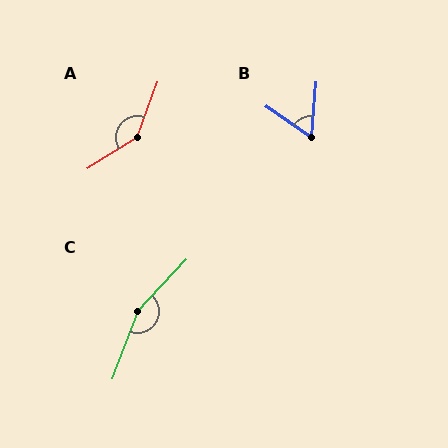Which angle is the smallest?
B, at approximately 59 degrees.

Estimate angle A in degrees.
Approximately 142 degrees.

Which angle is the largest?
C, at approximately 157 degrees.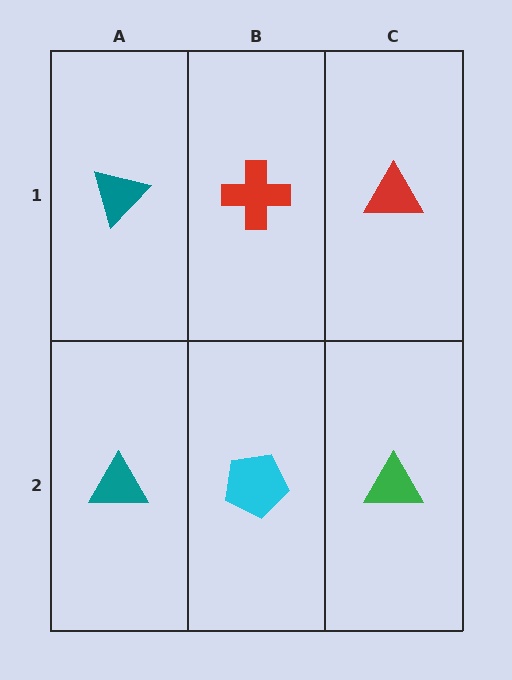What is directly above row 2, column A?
A teal triangle.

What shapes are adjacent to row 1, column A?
A teal triangle (row 2, column A), a red cross (row 1, column B).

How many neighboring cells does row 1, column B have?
3.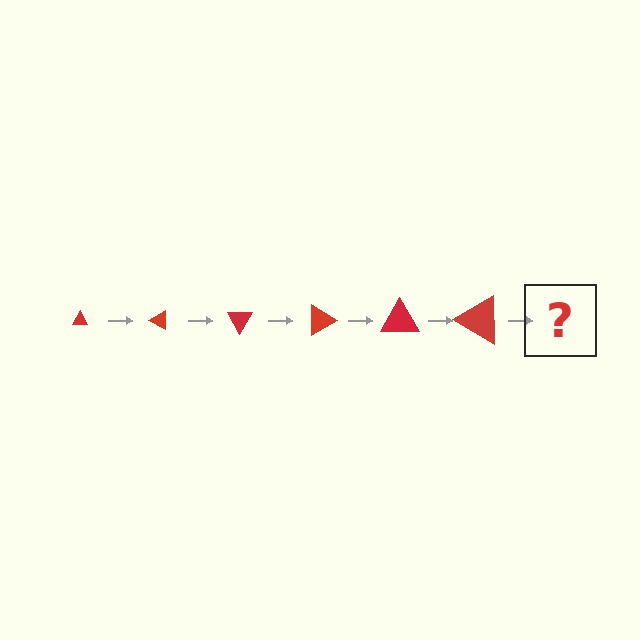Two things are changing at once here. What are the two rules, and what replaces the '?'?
The two rules are that the triangle grows larger each step and it rotates 30 degrees each step. The '?' should be a triangle, larger than the previous one and rotated 180 degrees from the start.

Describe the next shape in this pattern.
It should be a triangle, larger than the previous one and rotated 180 degrees from the start.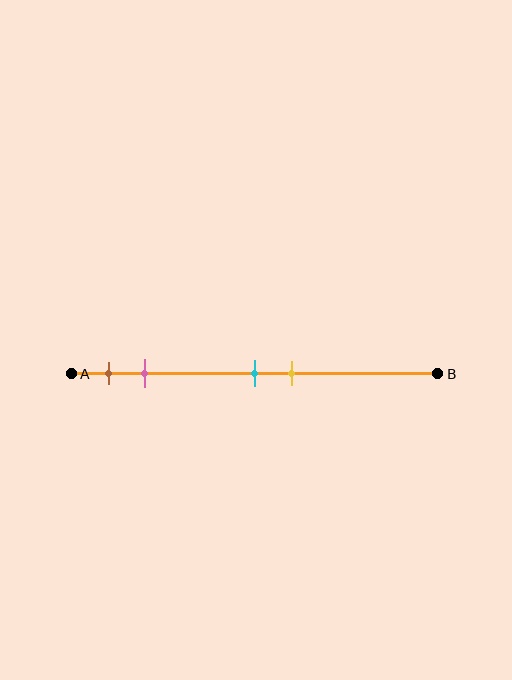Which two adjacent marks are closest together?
The cyan and yellow marks are the closest adjacent pair.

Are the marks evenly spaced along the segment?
No, the marks are not evenly spaced.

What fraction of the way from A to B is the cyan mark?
The cyan mark is approximately 50% (0.5) of the way from A to B.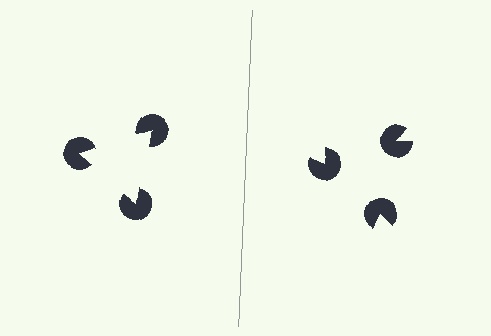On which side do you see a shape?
An illusory triangle appears on the left side. On the right side the wedge cuts are rotated, so no coherent shape forms.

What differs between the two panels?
The pac-man discs are positioned identically on both sides; only the wedge orientations differ. On the left they align to a triangle; on the right they are misaligned.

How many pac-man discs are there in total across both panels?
6 — 3 on each side.